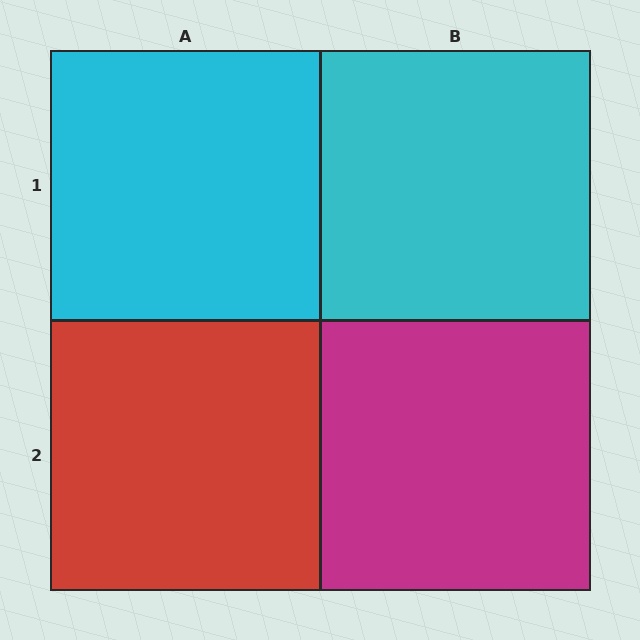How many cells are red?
1 cell is red.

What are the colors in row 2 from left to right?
Red, magenta.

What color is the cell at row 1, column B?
Cyan.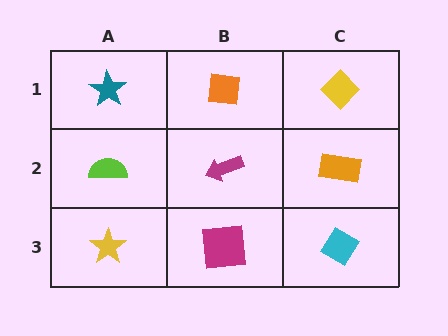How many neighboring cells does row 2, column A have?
3.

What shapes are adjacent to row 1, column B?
A magenta arrow (row 2, column B), a teal star (row 1, column A), a yellow diamond (row 1, column C).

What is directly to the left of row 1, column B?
A teal star.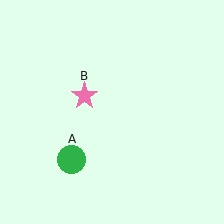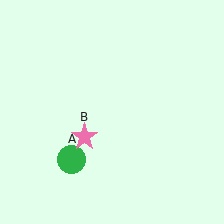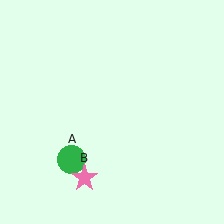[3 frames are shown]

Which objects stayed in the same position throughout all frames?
Green circle (object A) remained stationary.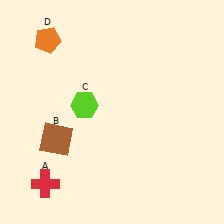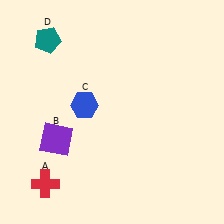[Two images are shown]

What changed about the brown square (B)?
In Image 1, B is brown. In Image 2, it changed to purple.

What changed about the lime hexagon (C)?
In Image 1, C is lime. In Image 2, it changed to blue.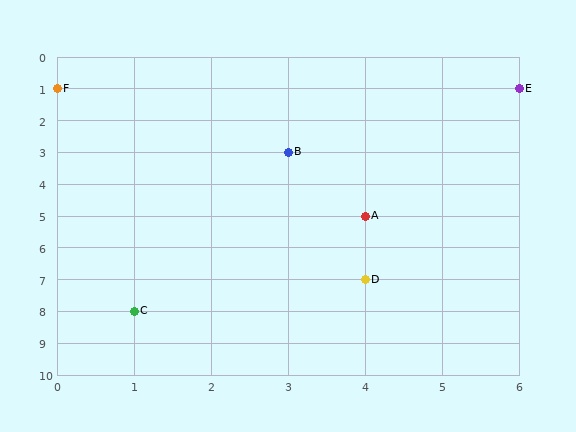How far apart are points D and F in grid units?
Points D and F are 4 columns and 6 rows apart (about 7.2 grid units diagonally).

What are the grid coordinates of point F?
Point F is at grid coordinates (0, 1).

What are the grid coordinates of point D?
Point D is at grid coordinates (4, 7).